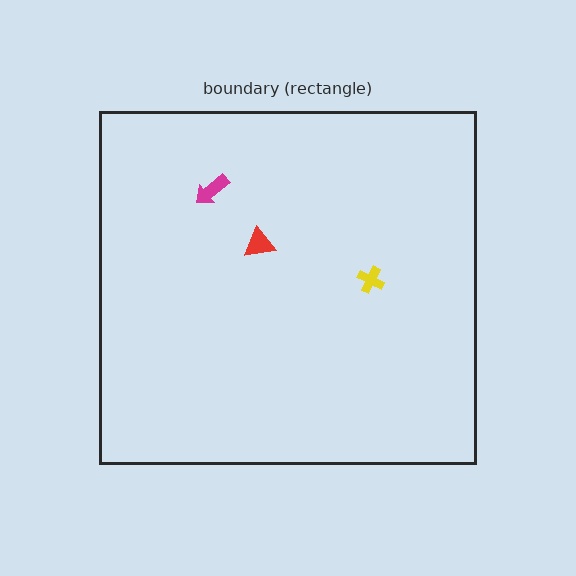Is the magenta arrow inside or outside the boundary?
Inside.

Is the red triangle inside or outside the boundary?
Inside.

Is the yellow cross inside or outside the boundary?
Inside.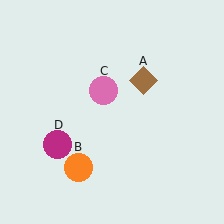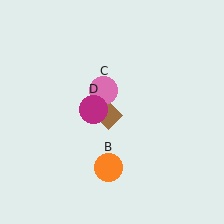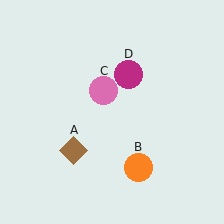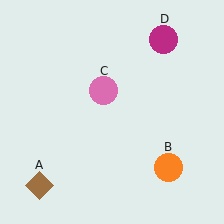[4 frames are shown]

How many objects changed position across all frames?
3 objects changed position: brown diamond (object A), orange circle (object B), magenta circle (object D).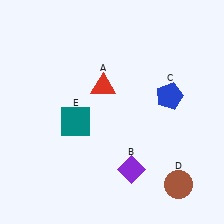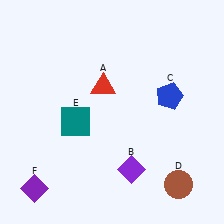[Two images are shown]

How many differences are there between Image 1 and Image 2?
There is 1 difference between the two images.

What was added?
A purple diamond (F) was added in Image 2.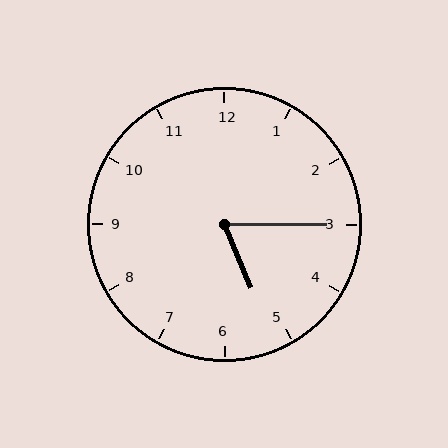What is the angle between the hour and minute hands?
Approximately 68 degrees.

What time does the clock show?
5:15.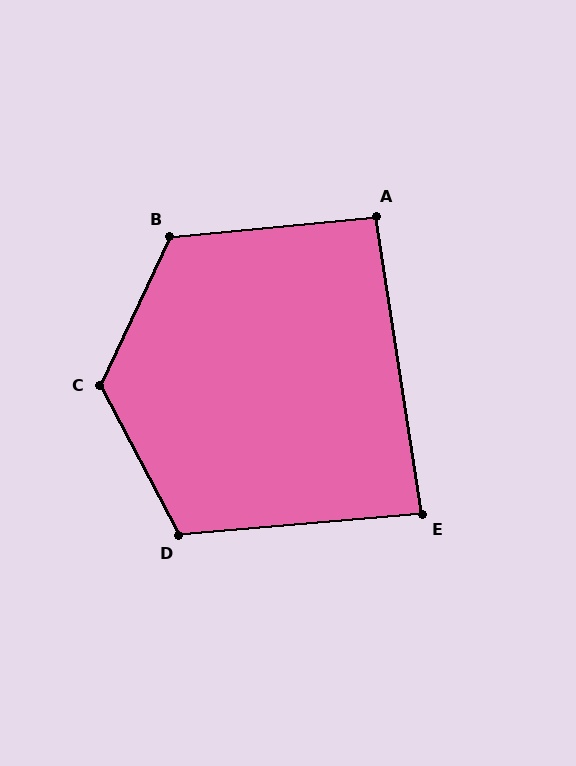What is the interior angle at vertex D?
Approximately 113 degrees (obtuse).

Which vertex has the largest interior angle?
C, at approximately 127 degrees.